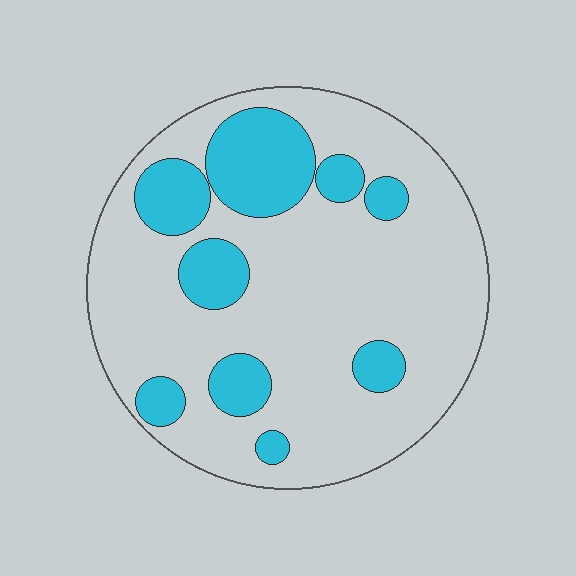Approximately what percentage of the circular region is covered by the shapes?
Approximately 25%.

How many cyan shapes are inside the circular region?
9.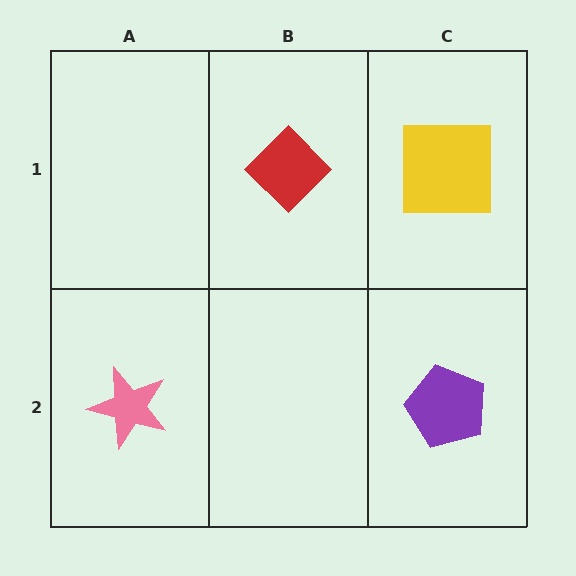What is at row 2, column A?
A pink star.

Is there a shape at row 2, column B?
No, that cell is empty.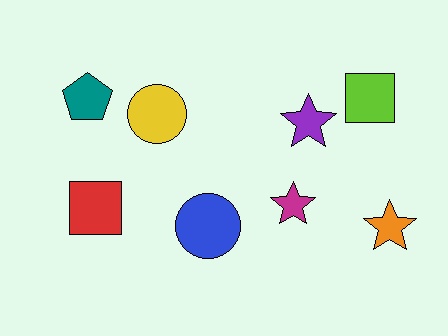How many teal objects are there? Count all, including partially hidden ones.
There is 1 teal object.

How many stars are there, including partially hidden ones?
There are 3 stars.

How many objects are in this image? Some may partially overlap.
There are 8 objects.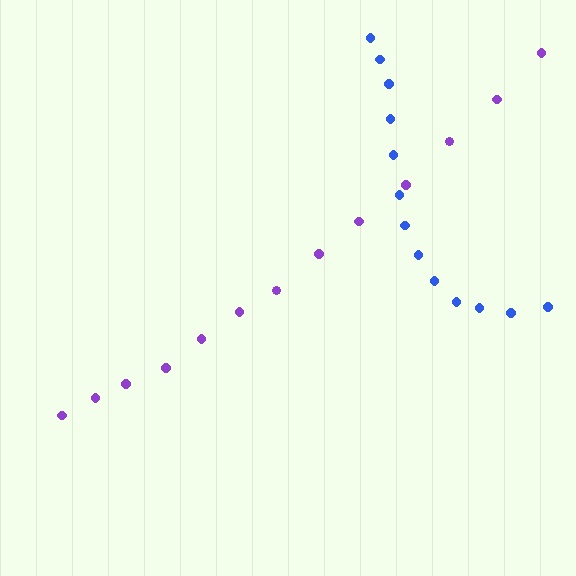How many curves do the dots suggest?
There are 2 distinct paths.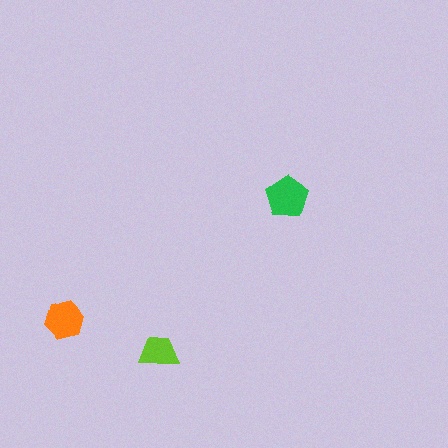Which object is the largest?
The green pentagon.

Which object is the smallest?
The lime trapezoid.